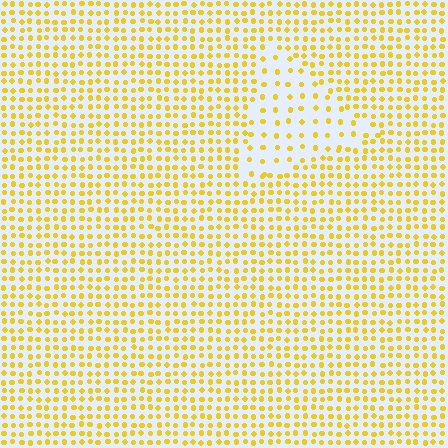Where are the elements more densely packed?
The elements are more densely packed outside the triangle boundary.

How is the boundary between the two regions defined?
The boundary is defined by a change in element density (approximately 2.2x ratio). All elements are the same color, size, and shape.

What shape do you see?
I see a triangle.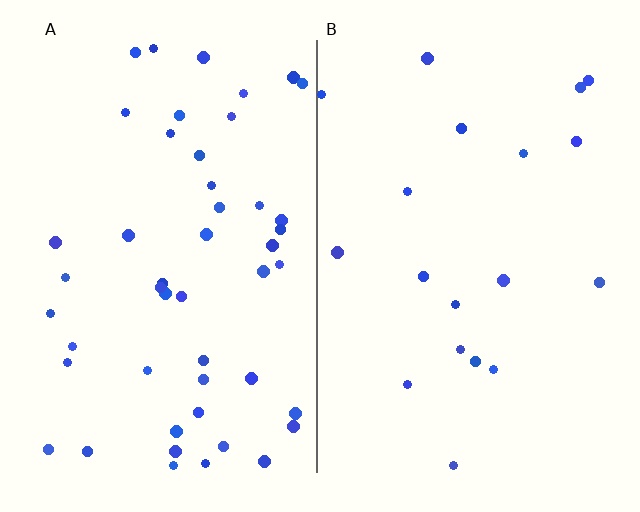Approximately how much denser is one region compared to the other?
Approximately 2.6× — region A over region B.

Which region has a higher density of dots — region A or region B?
A (the left).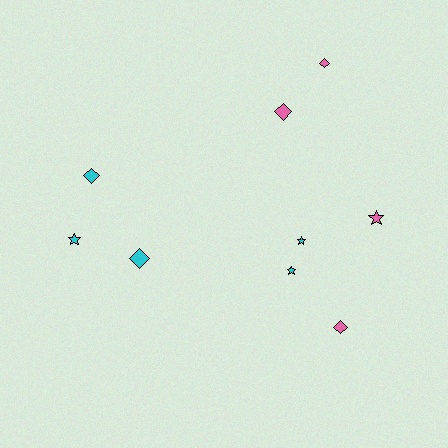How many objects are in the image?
There are 9 objects.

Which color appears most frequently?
Cyan, with 5 objects.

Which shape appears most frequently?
Diamond, with 5 objects.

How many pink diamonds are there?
There are 3 pink diamonds.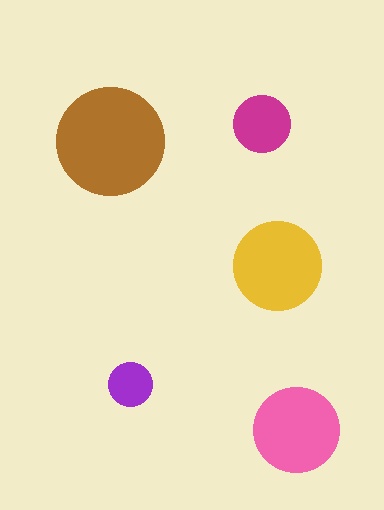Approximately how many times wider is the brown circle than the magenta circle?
About 2 times wider.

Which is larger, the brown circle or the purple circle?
The brown one.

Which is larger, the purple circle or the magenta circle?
The magenta one.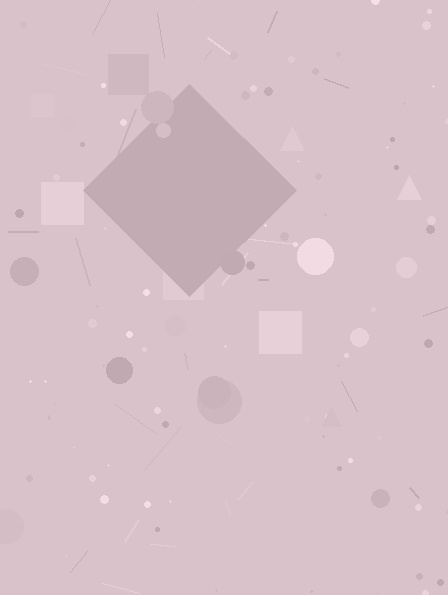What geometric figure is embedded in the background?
A diamond is embedded in the background.